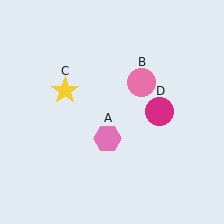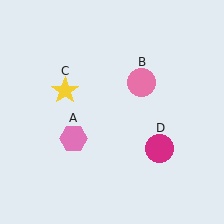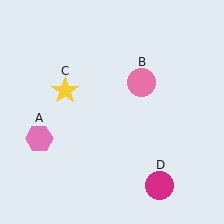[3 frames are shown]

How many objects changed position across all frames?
2 objects changed position: pink hexagon (object A), magenta circle (object D).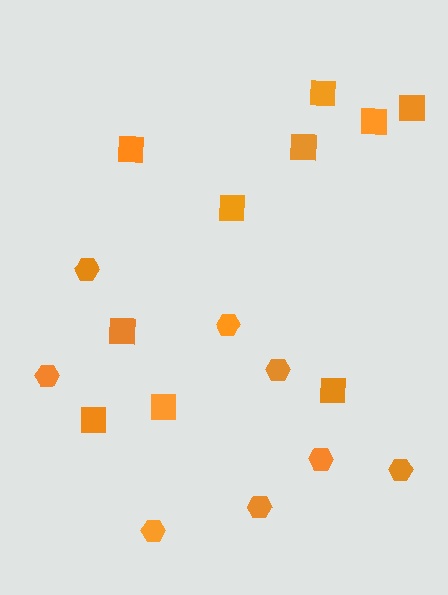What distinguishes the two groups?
There are 2 groups: one group of squares (10) and one group of hexagons (8).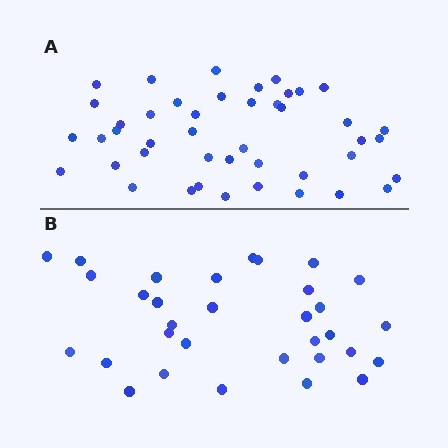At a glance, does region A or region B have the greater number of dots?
Region A (the top region) has more dots.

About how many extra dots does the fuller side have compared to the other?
Region A has roughly 12 or so more dots than region B.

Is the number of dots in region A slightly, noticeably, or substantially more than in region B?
Region A has noticeably more, but not dramatically so. The ratio is roughly 1.4 to 1.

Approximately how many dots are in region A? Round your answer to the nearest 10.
About 40 dots. (The exact count is 44, which rounds to 40.)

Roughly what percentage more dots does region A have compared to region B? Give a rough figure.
About 40% more.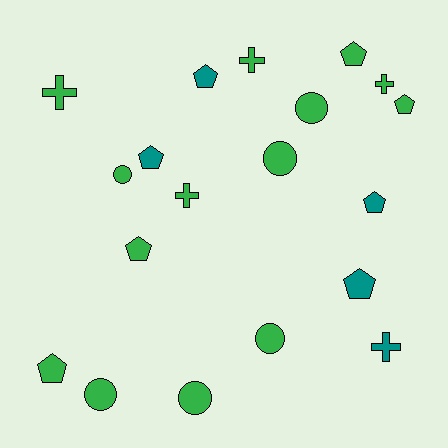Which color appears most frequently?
Green, with 14 objects.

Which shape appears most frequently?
Pentagon, with 8 objects.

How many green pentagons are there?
There are 4 green pentagons.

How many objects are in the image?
There are 19 objects.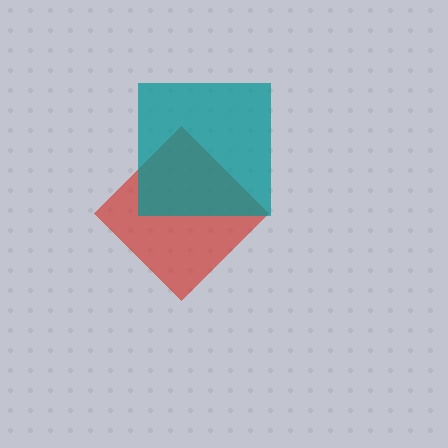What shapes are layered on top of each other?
The layered shapes are: a red diamond, a teal square.